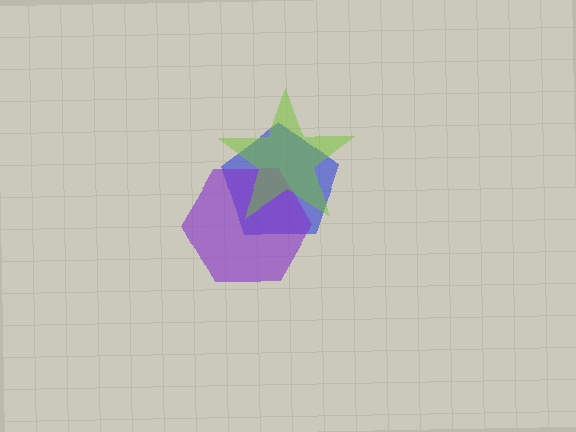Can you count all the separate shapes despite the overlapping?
Yes, there are 3 separate shapes.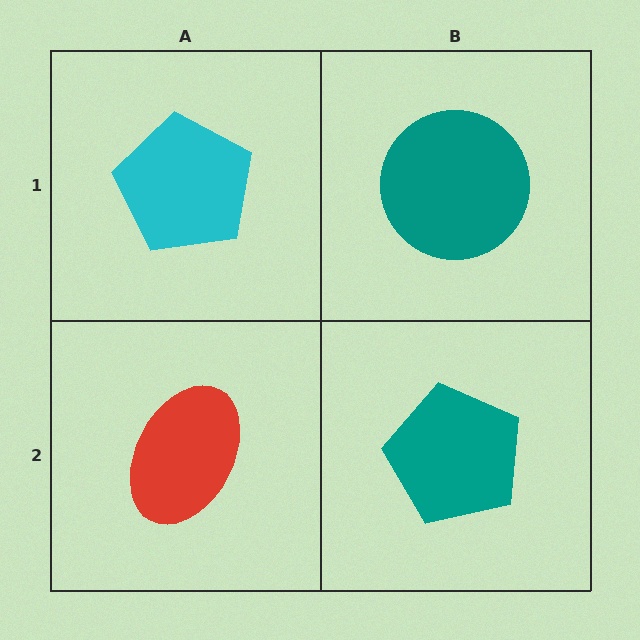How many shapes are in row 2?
2 shapes.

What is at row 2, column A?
A red ellipse.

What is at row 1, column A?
A cyan pentagon.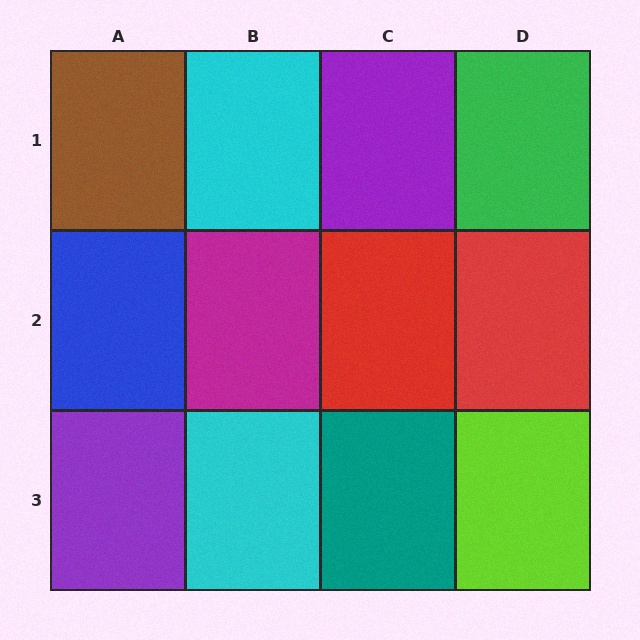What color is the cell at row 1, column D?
Green.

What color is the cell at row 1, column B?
Cyan.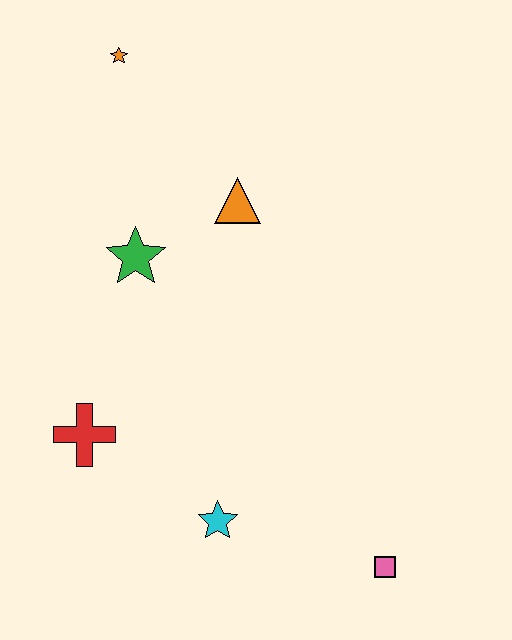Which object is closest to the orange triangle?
The green star is closest to the orange triangle.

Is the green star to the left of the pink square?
Yes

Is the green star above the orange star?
No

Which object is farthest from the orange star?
The pink square is farthest from the orange star.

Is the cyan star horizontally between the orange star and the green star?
No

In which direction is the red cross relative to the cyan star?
The red cross is to the left of the cyan star.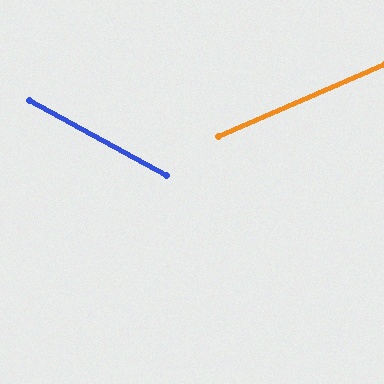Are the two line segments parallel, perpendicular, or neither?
Neither parallel nor perpendicular — they differ by about 52°.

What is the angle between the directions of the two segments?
Approximately 52 degrees.